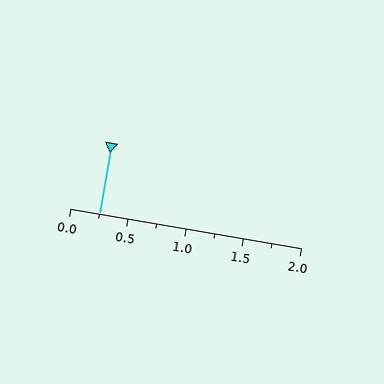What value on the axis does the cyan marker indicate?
The marker indicates approximately 0.25.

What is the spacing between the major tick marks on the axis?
The major ticks are spaced 0.5 apart.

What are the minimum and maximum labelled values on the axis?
The axis runs from 0.0 to 2.0.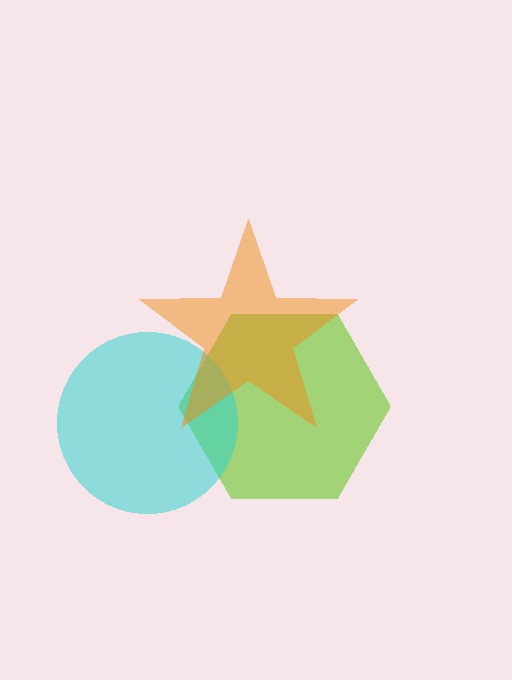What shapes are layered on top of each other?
The layered shapes are: a lime hexagon, a cyan circle, an orange star.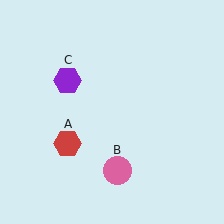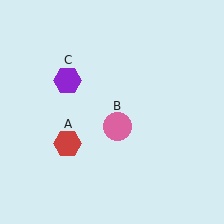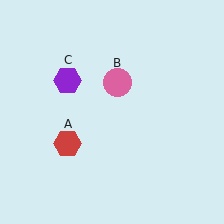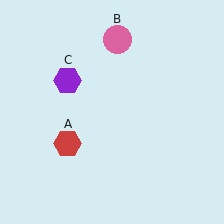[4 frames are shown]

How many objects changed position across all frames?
1 object changed position: pink circle (object B).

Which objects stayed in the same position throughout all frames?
Red hexagon (object A) and purple hexagon (object C) remained stationary.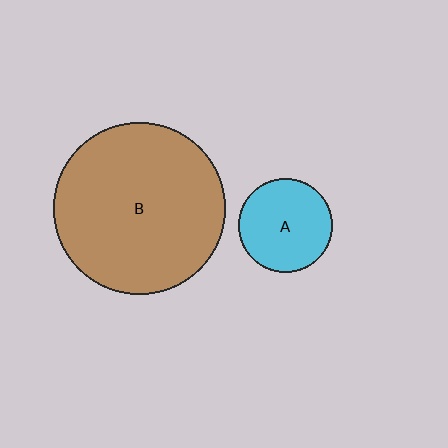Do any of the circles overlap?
No, none of the circles overlap.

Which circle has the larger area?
Circle B (brown).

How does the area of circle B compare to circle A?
Approximately 3.4 times.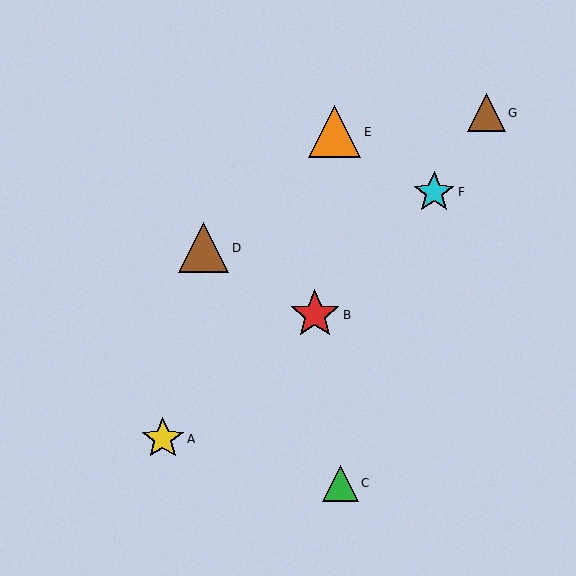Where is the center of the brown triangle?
The center of the brown triangle is at (203, 248).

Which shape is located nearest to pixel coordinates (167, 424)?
The yellow star (labeled A) at (163, 439) is nearest to that location.